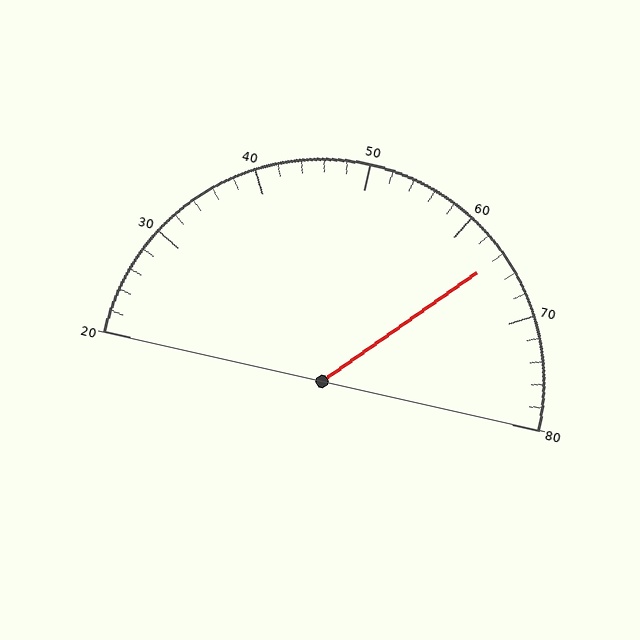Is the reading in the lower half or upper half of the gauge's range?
The reading is in the upper half of the range (20 to 80).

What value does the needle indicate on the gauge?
The needle indicates approximately 64.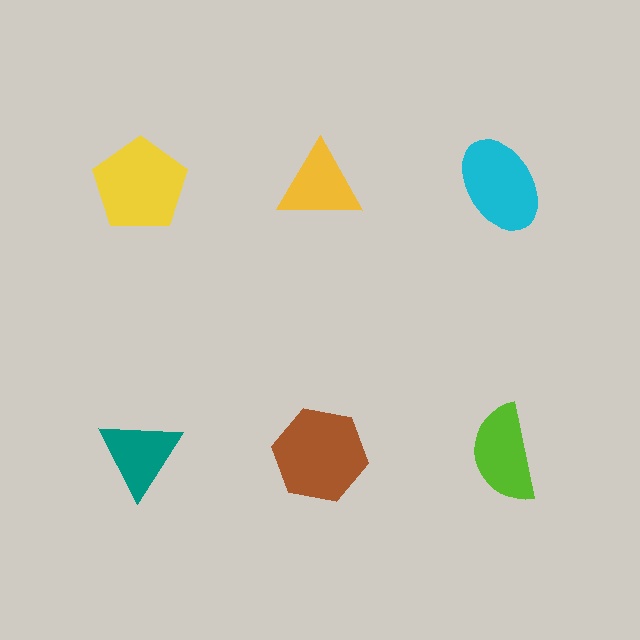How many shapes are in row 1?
3 shapes.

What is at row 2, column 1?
A teal triangle.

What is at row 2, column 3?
A lime semicircle.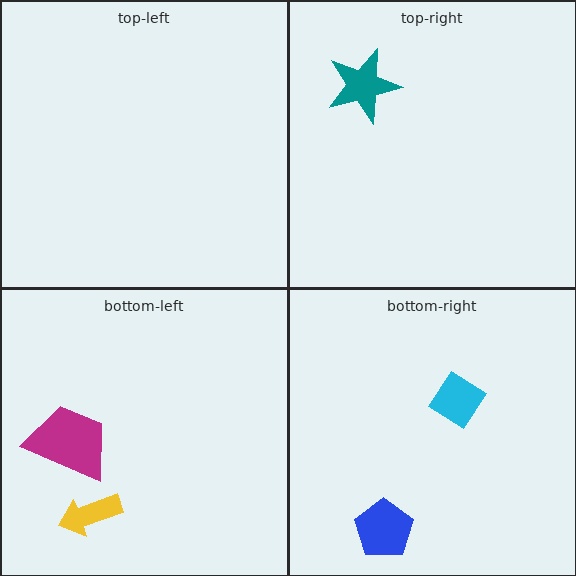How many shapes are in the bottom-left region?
2.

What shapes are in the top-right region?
The teal star.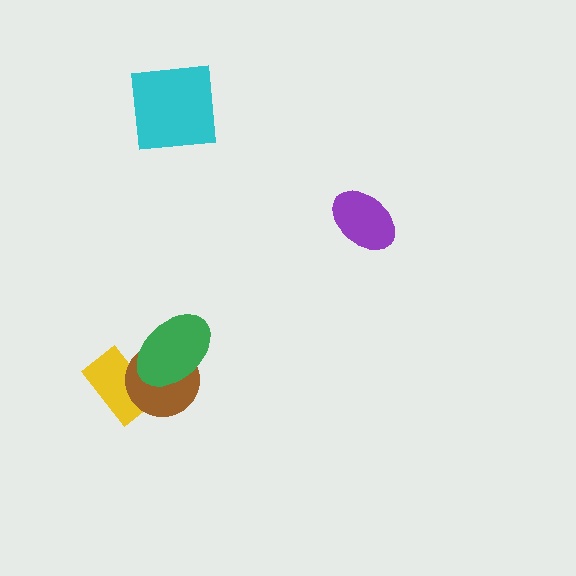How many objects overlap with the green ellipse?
2 objects overlap with the green ellipse.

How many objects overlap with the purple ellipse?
0 objects overlap with the purple ellipse.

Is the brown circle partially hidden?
Yes, it is partially covered by another shape.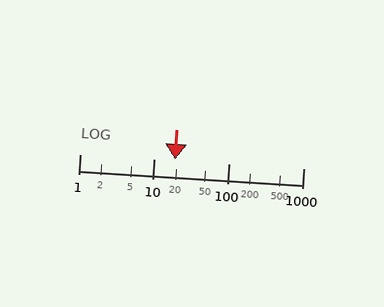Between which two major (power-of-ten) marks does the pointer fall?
The pointer is between 10 and 100.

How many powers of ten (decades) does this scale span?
The scale spans 3 decades, from 1 to 1000.